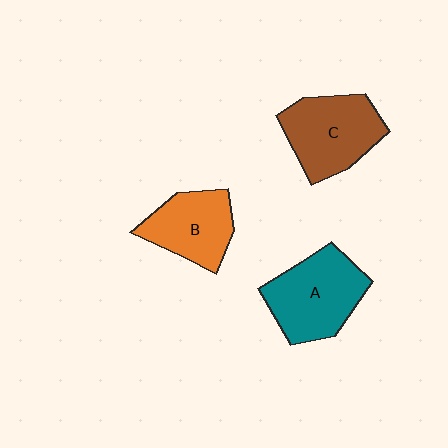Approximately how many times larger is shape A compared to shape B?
Approximately 1.3 times.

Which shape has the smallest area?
Shape B (orange).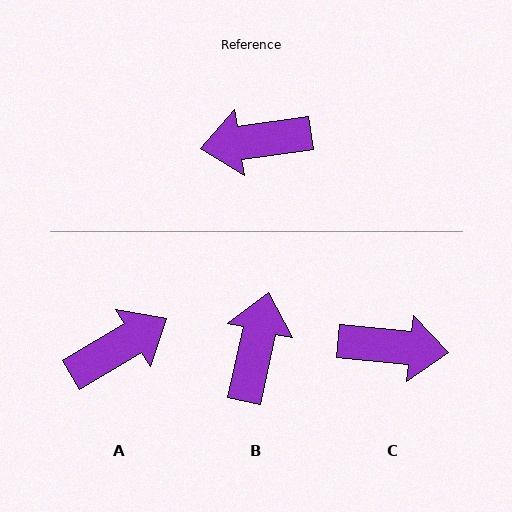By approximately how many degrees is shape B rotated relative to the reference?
Approximately 111 degrees clockwise.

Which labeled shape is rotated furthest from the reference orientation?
C, about 166 degrees away.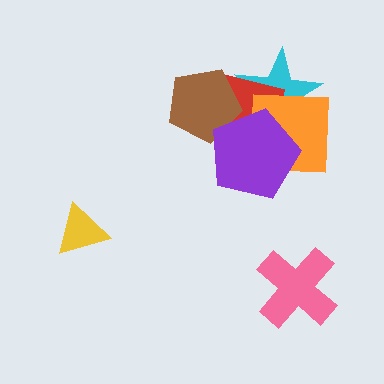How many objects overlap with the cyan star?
4 objects overlap with the cyan star.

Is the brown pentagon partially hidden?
Yes, it is partially covered by another shape.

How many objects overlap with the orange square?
3 objects overlap with the orange square.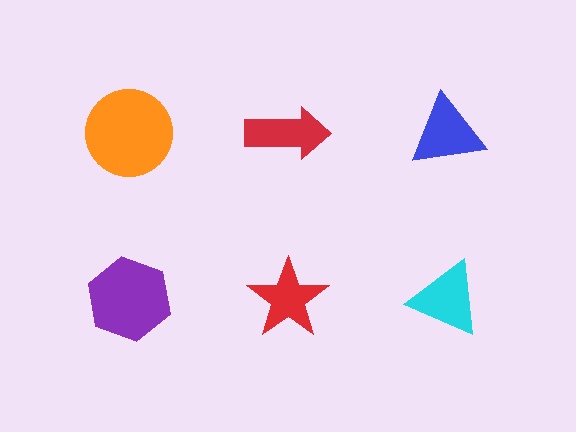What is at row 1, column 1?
An orange circle.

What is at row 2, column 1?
A purple hexagon.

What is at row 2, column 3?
A cyan triangle.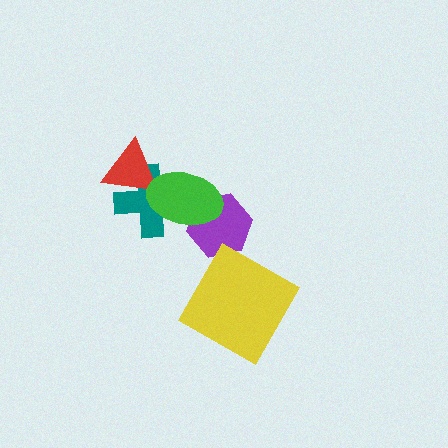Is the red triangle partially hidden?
Yes, it is partially covered by another shape.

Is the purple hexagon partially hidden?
Yes, it is partially covered by another shape.